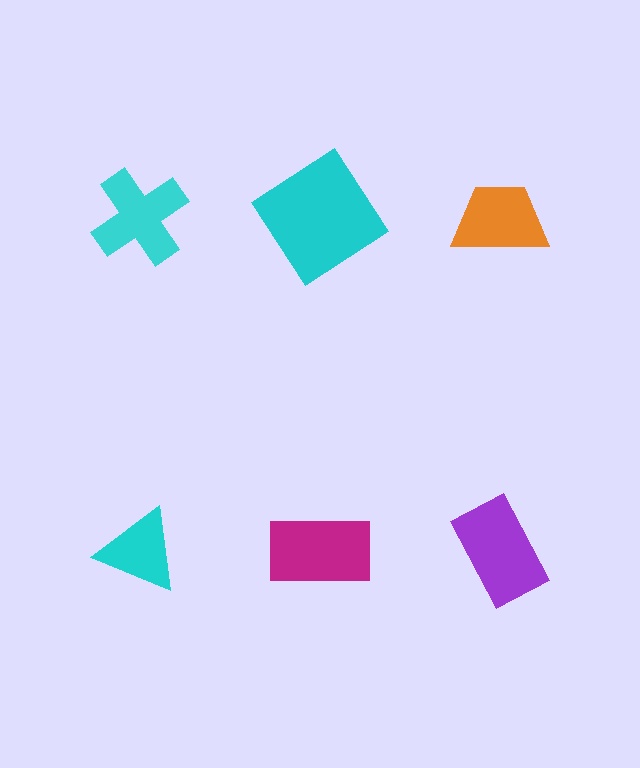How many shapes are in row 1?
3 shapes.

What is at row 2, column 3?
A purple rectangle.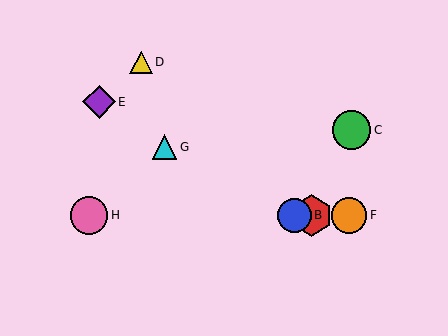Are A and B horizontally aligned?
Yes, both are at y≈215.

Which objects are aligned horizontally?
Objects A, B, F, H are aligned horizontally.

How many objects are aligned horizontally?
4 objects (A, B, F, H) are aligned horizontally.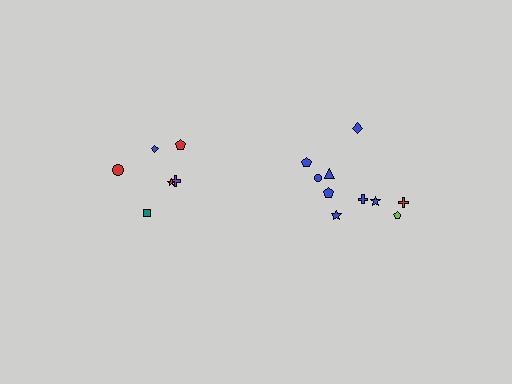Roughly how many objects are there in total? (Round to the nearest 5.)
Roughly 15 objects in total.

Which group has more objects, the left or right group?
The right group.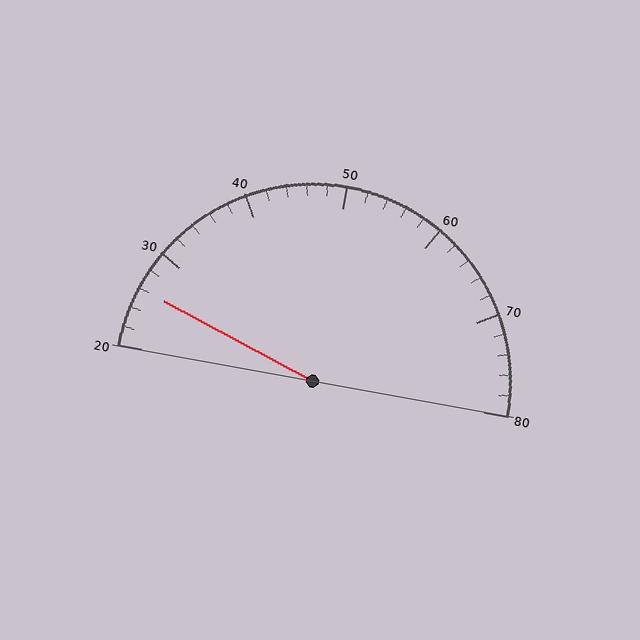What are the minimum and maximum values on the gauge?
The gauge ranges from 20 to 80.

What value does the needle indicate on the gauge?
The needle indicates approximately 26.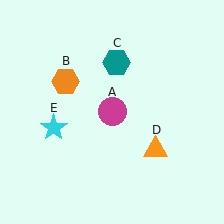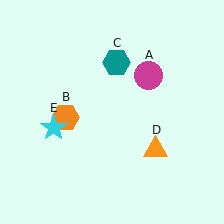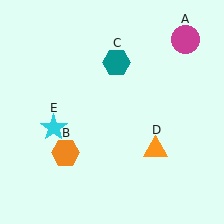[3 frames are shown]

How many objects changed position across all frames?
2 objects changed position: magenta circle (object A), orange hexagon (object B).